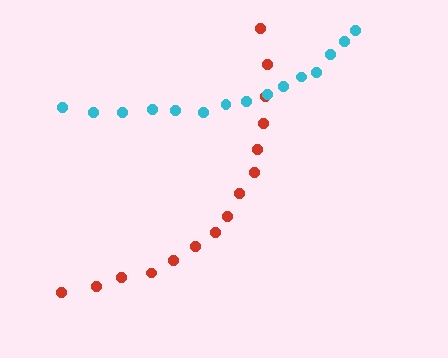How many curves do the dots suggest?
There are 2 distinct paths.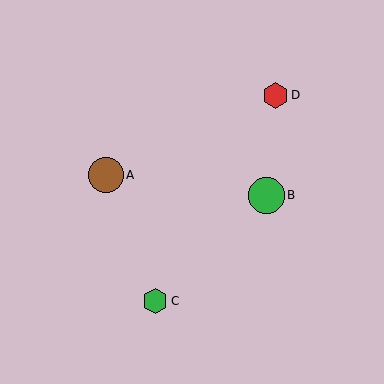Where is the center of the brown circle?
The center of the brown circle is at (106, 175).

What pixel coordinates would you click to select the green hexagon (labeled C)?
Click at (155, 301) to select the green hexagon C.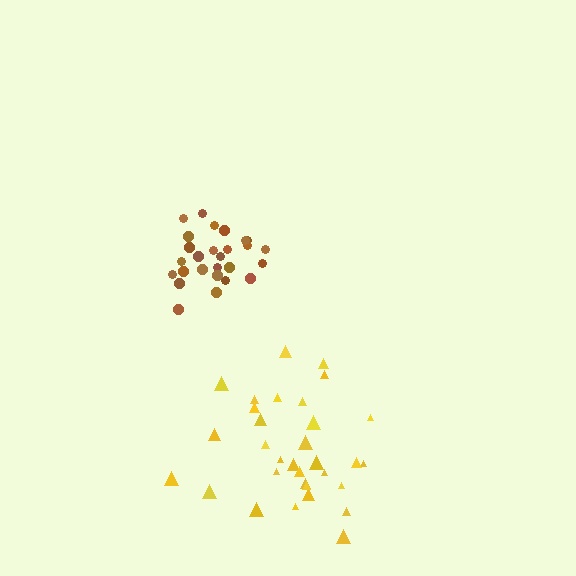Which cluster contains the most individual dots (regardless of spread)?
Yellow (32).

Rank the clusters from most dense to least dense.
brown, yellow.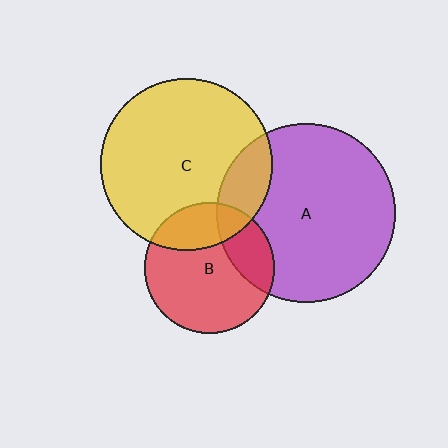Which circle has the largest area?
Circle A (purple).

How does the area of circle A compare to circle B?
Approximately 1.9 times.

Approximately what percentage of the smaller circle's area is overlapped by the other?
Approximately 25%.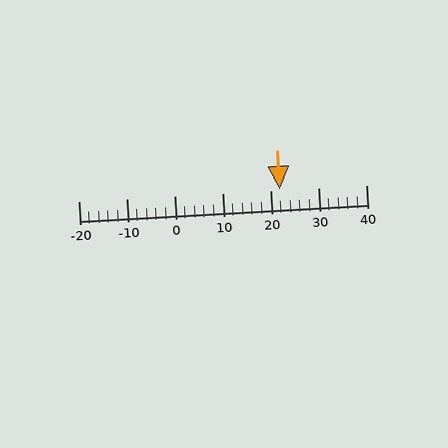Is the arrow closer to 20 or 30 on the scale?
The arrow is closer to 20.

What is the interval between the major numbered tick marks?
The major tick marks are spaced 10 units apart.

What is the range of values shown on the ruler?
The ruler shows values from -20 to 40.